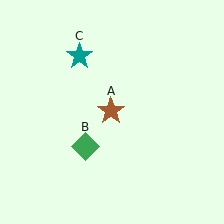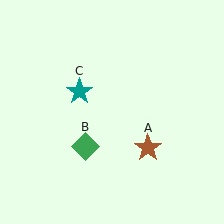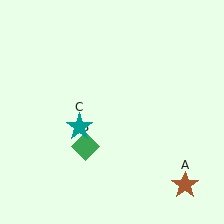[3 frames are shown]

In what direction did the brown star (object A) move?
The brown star (object A) moved down and to the right.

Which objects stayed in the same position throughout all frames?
Green diamond (object B) remained stationary.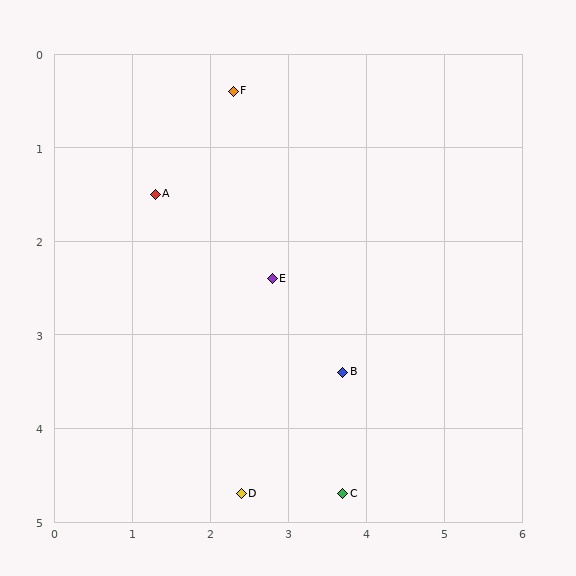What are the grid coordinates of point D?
Point D is at approximately (2.4, 4.7).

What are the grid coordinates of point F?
Point F is at approximately (2.3, 0.4).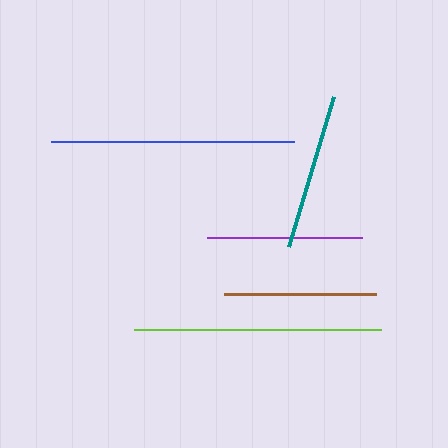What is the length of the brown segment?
The brown segment is approximately 152 pixels long.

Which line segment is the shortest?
The brown line is the shortest at approximately 152 pixels.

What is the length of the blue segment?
The blue segment is approximately 243 pixels long.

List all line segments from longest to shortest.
From longest to shortest: lime, blue, teal, purple, brown.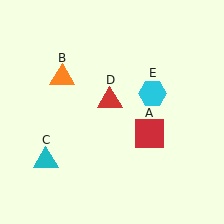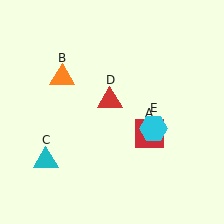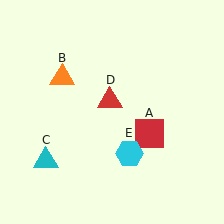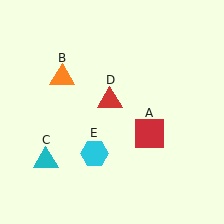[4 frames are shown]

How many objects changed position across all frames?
1 object changed position: cyan hexagon (object E).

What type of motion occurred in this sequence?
The cyan hexagon (object E) rotated clockwise around the center of the scene.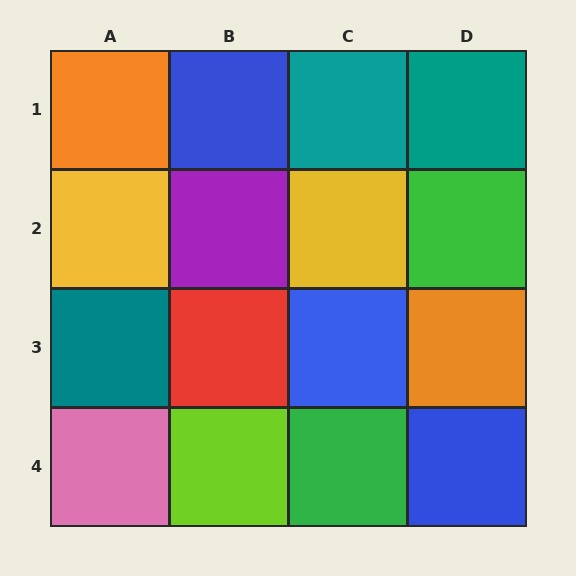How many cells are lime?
1 cell is lime.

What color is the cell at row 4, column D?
Blue.